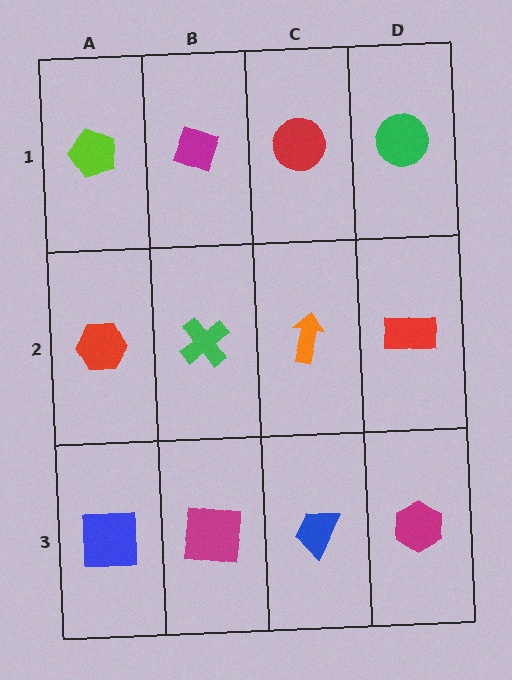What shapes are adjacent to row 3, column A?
A red hexagon (row 2, column A), a magenta square (row 3, column B).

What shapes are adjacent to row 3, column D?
A red rectangle (row 2, column D), a blue trapezoid (row 3, column C).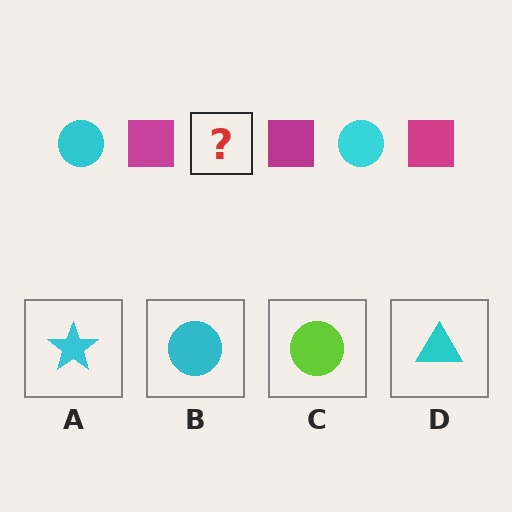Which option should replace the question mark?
Option B.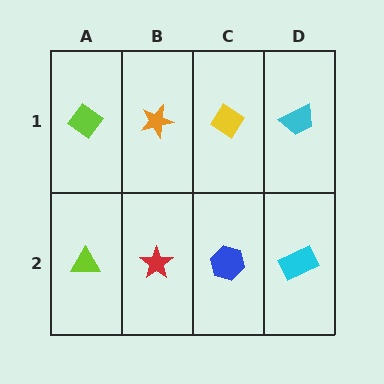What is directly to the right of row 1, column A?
An orange star.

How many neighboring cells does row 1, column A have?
2.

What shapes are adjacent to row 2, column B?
An orange star (row 1, column B), a lime triangle (row 2, column A), a blue hexagon (row 2, column C).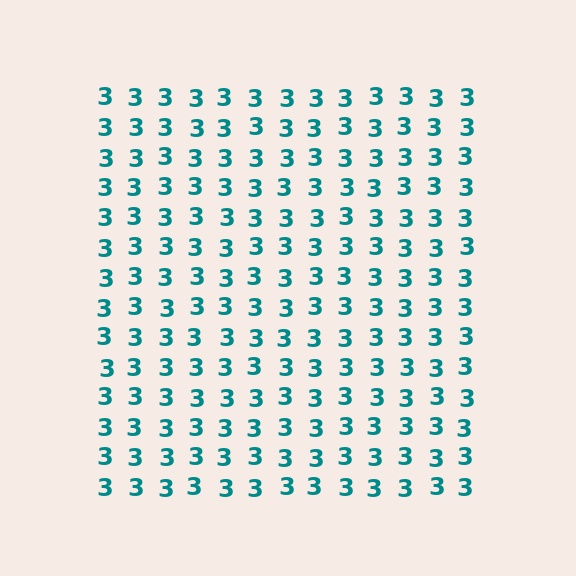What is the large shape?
The large shape is a square.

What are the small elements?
The small elements are digit 3's.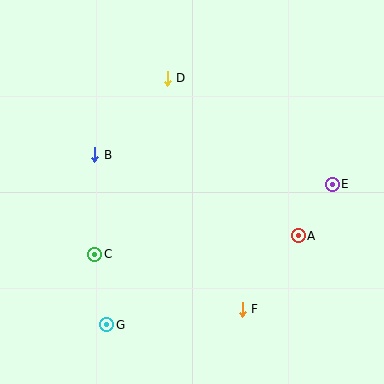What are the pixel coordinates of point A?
Point A is at (298, 236).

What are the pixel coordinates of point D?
Point D is at (167, 78).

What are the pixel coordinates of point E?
Point E is at (332, 184).